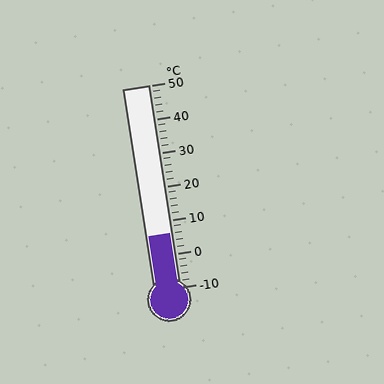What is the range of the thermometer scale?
The thermometer scale ranges from -10°C to 50°C.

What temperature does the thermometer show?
The thermometer shows approximately 6°C.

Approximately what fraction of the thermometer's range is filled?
The thermometer is filled to approximately 25% of its range.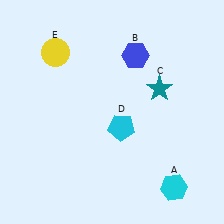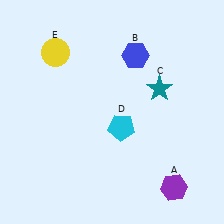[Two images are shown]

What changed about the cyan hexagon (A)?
In Image 1, A is cyan. In Image 2, it changed to purple.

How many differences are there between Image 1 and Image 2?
There is 1 difference between the two images.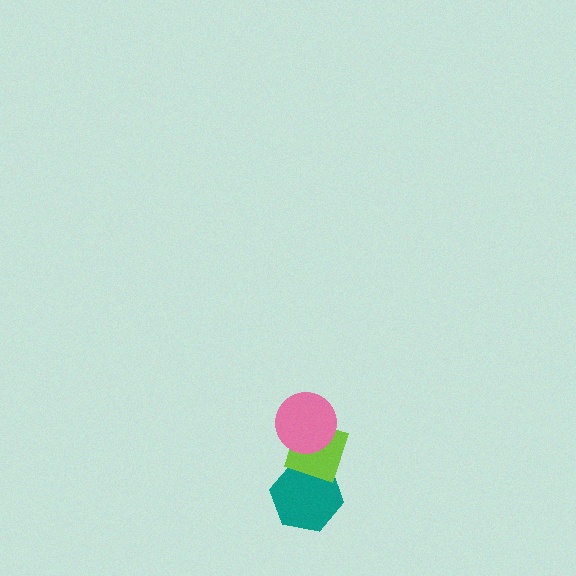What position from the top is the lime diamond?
The lime diamond is 2nd from the top.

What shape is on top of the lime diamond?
The pink circle is on top of the lime diamond.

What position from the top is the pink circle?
The pink circle is 1st from the top.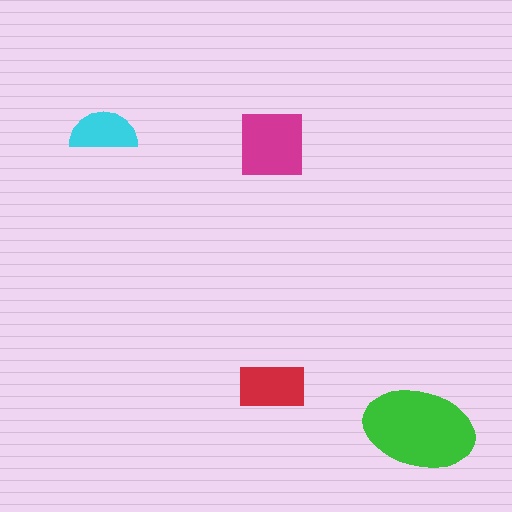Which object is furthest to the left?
The cyan semicircle is leftmost.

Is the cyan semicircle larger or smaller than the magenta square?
Smaller.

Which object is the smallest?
The cyan semicircle.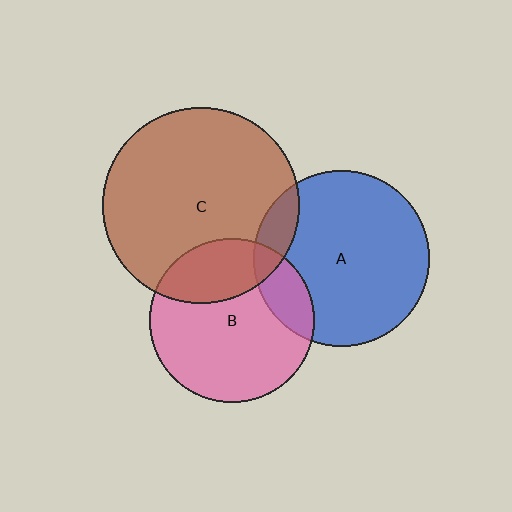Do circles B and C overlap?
Yes.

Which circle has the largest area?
Circle C (brown).